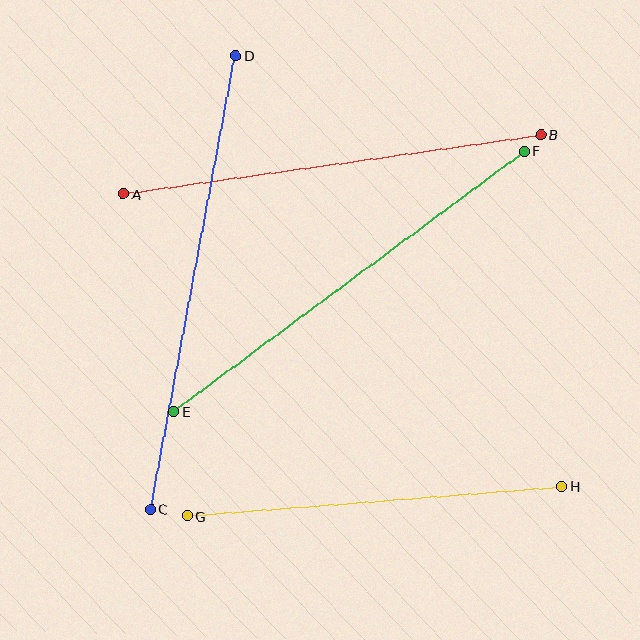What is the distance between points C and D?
The distance is approximately 461 pixels.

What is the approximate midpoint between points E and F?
The midpoint is at approximately (349, 281) pixels.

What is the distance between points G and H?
The distance is approximately 376 pixels.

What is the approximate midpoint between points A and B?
The midpoint is at approximately (332, 164) pixels.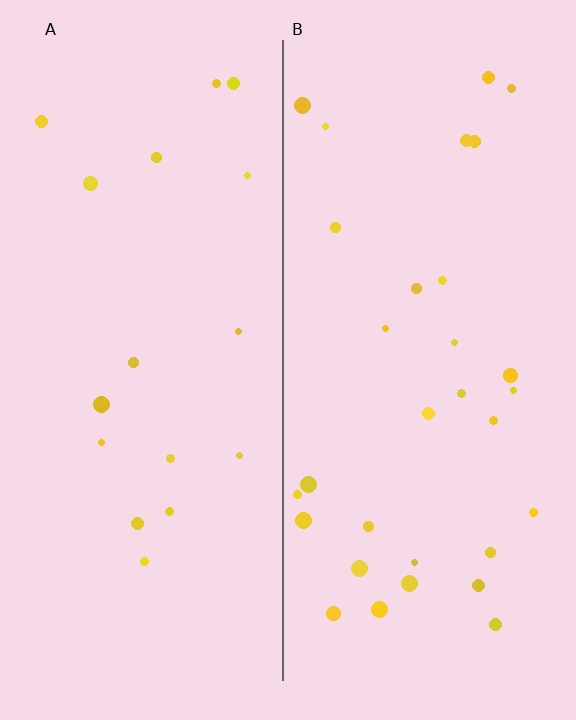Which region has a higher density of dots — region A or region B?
B (the right).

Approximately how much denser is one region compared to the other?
Approximately 1.8× — region B over region A.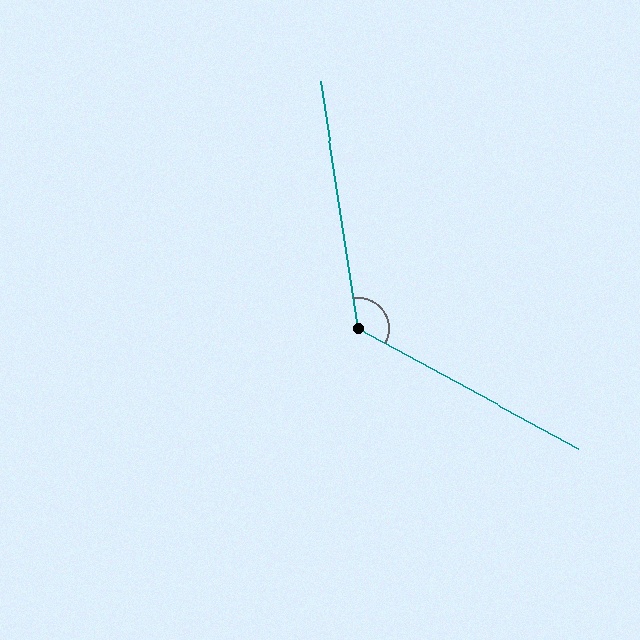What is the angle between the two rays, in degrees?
Approximately 127 degrees.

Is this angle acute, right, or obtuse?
It is obtuse.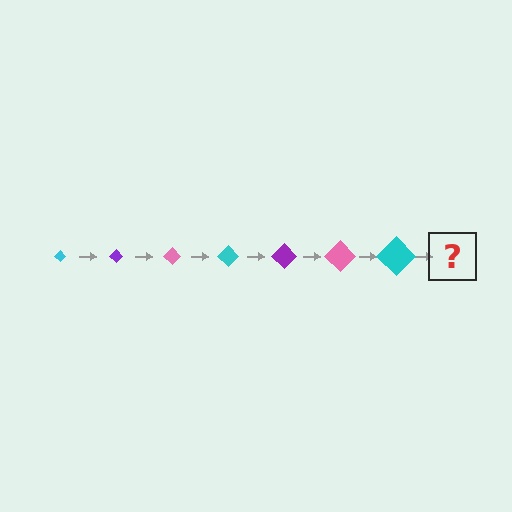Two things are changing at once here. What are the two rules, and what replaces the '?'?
The two rules are that the diamond grows larger each step and the color cycles through cyan, purple, and pink. The '?' should be a purple diamond, larger than the previous one.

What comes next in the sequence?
The next element should be a purple diamond, larger than the previous one.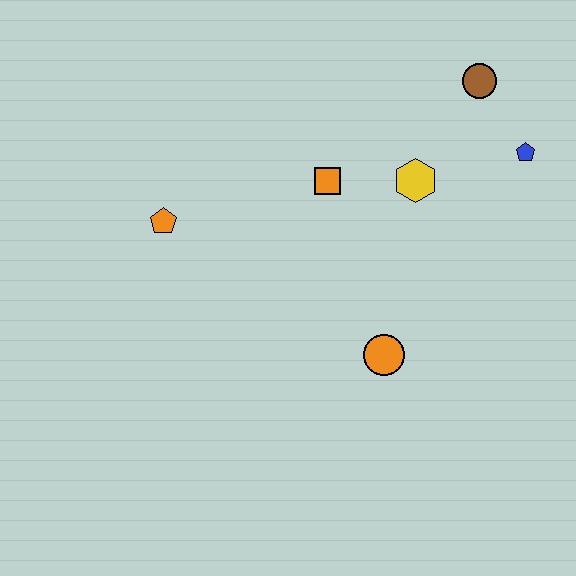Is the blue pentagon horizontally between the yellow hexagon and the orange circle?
No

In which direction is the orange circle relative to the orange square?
The orange circle is below the orange square.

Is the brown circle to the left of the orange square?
No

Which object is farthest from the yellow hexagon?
The orange pentagon is farthest from the yellow hexagon.